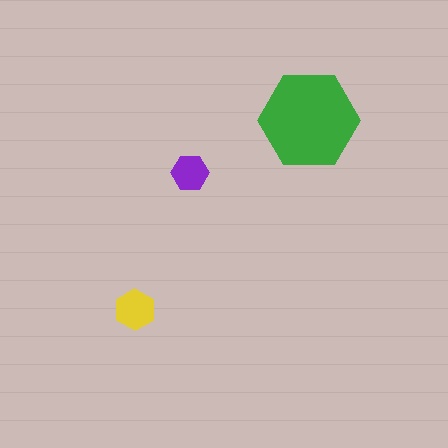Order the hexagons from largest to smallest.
the green one, the yellow one, the purple one.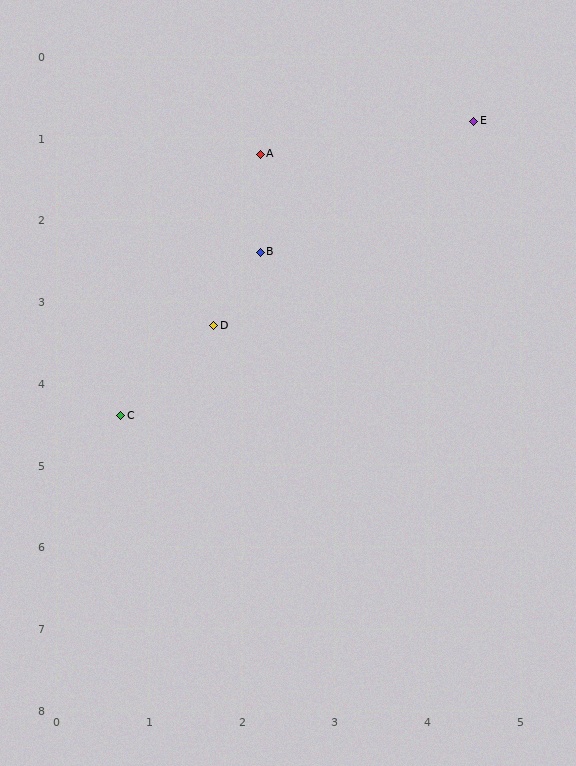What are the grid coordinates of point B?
Point B is at approximately (2.2, 2.4).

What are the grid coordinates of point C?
Point C is at approximately (0.7, 4.4).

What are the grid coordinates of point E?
Point E is at approximately (4.5, 0.8).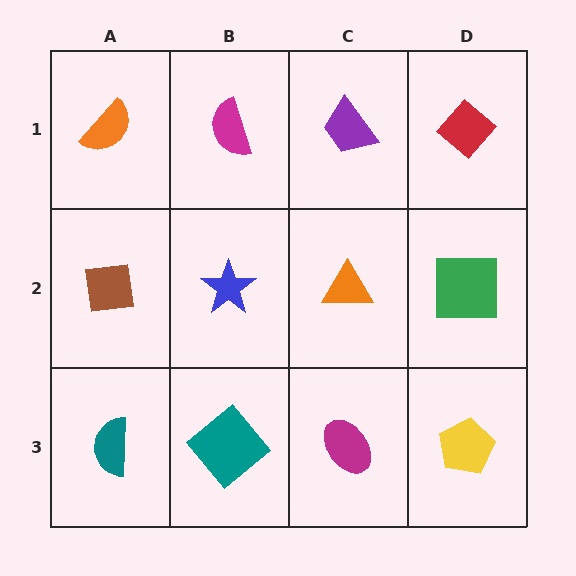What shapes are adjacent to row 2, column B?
A magenta semicircle (row 1, column B), a teal diamond (row 3, column B), a brown square (row 2, column A), an orange triangle (row 2, column C).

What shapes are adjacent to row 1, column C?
An orange triangle (row 2, column C), a magenta semicircle (row 1, column B), a red diamond (row 1, column D).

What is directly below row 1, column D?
A green square.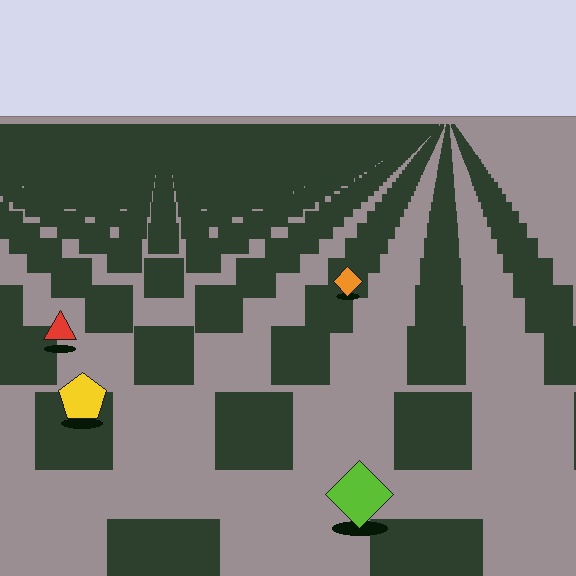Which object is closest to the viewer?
The lime diamond is closest. The texture marks near it are larger and more spread out.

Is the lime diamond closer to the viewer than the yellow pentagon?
Yes. The lime diamond is closer — you can tell from the texture gradient: the ground texture is coarser near it.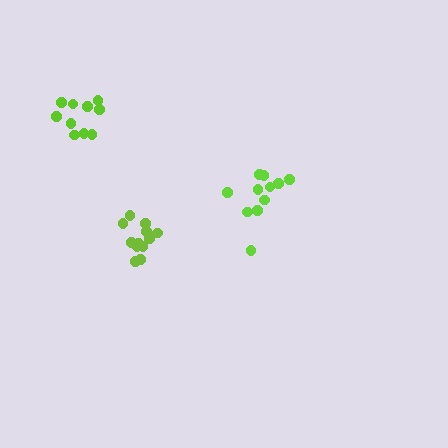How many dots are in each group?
Group 1: 11 dots, Group 2: 12 dots, Group 3: 10 dots (33 total).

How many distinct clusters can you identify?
There are 3 distinct clusters.